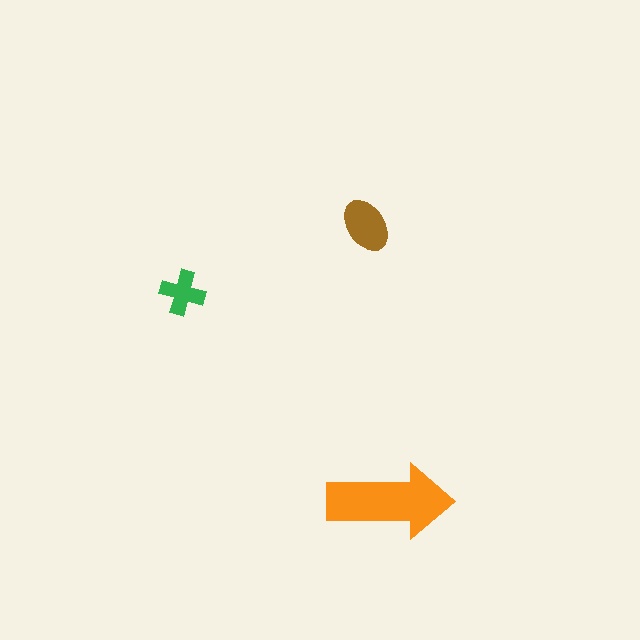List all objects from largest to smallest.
The orange arrow, the brown ellipse, the green cross.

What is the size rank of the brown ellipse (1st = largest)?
2nd.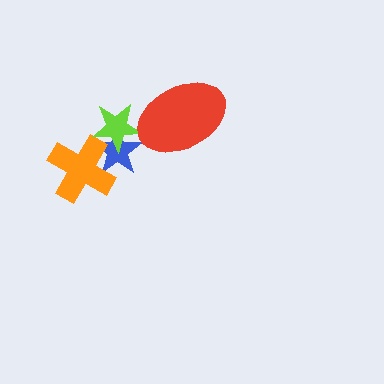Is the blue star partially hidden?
Yes, it is partially covered by another shape.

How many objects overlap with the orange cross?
2 objects overlap with the orange cross.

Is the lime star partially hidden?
Yes, it is partially covered by another shape.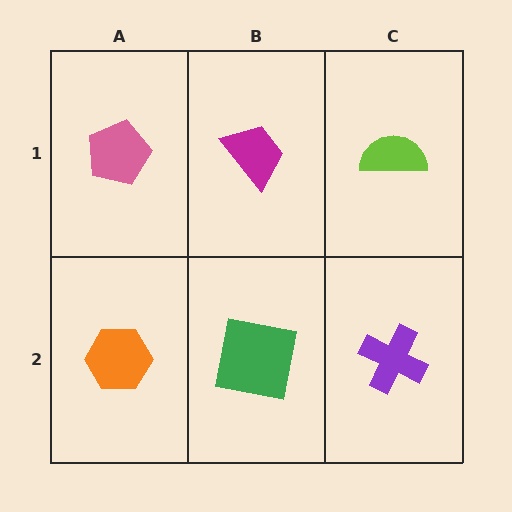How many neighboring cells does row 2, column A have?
2.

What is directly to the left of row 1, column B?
A pink pentagon.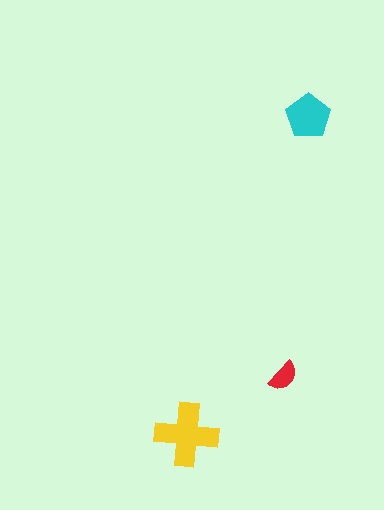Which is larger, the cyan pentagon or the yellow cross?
The yellow cross.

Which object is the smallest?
The red semicircle.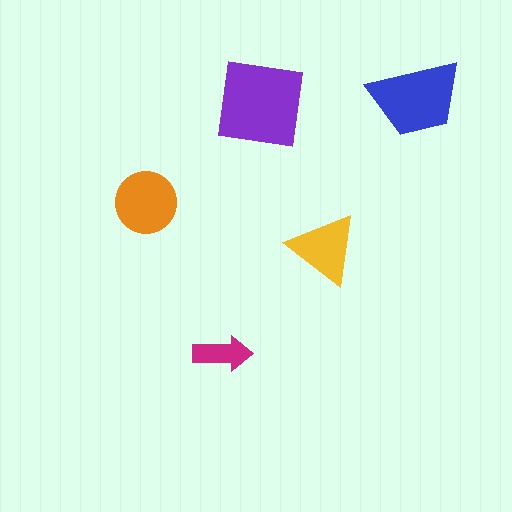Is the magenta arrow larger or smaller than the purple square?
Smaller.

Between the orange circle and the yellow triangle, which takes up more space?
The orange circle.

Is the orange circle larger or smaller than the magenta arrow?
Larger.